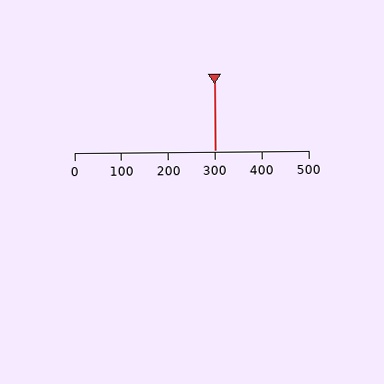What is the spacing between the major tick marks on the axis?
The major ticks are spaced 100 apart.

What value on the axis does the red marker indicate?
The marker indicates approximately 300.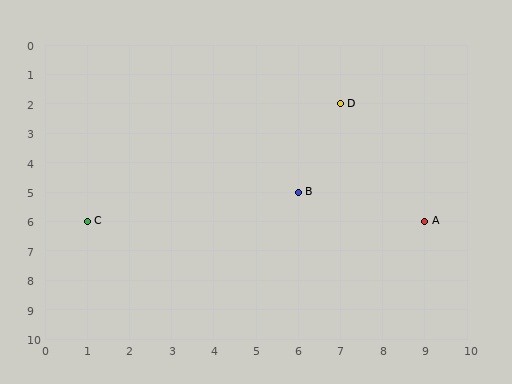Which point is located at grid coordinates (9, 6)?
Point A is at (9, 6).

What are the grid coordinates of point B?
Point B is at grid coordinates (6, 5).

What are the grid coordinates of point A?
Point A is at grid coordinates (9, 6).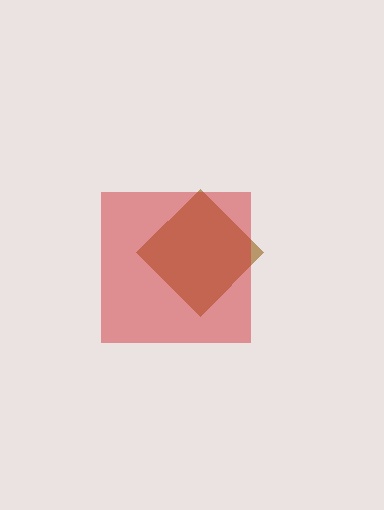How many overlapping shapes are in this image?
There are 2 overlapping shapes in the image.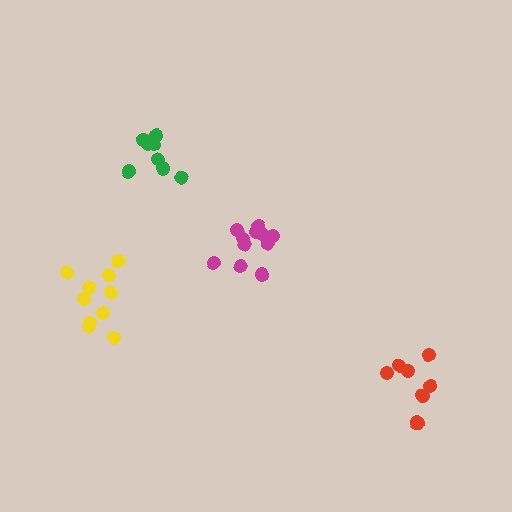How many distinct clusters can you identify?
There are 4 distinct clusters.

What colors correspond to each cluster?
The clusters are colored: green, yellow, magenta, red.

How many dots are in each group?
Group 1: 8 dots, Group 2: 10 dots, Group 3: 11 dots, Group 4: 7 dots (36 total).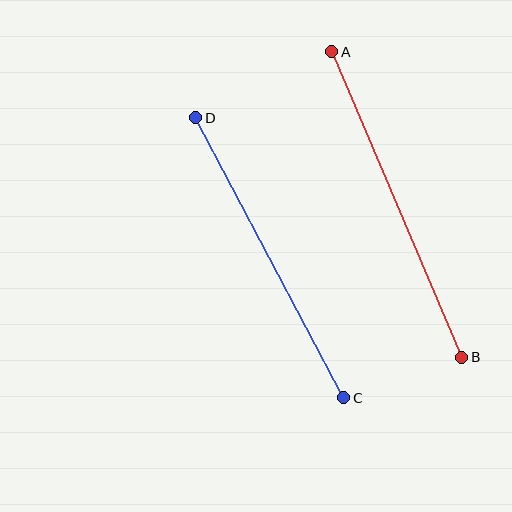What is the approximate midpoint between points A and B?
The midpoint is at approximately (397, 205) pixels.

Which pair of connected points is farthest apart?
Points A and B are farthest apart.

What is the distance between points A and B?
The distance is approximately 332 pixels.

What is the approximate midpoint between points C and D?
The midpoint is at approximately (270, 258) pixels.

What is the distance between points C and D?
The distance is approximately 317 pixels.